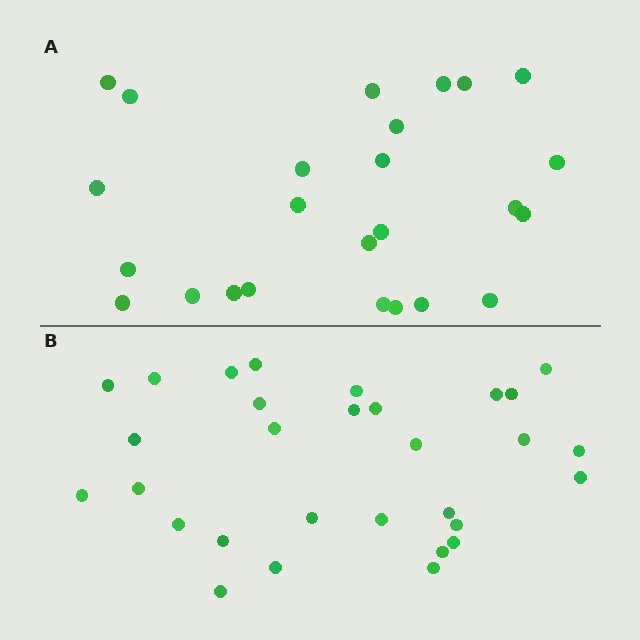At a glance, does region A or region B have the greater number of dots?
Region B (the bottom region) has more dots.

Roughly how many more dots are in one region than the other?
Region B has about 5 more dots than region A.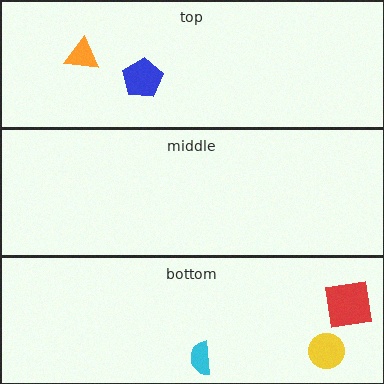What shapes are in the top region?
The blue pentagon, the orange triangle.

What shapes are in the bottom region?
The cyan semicircle, the red square, the yellow circle.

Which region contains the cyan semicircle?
The bottom region.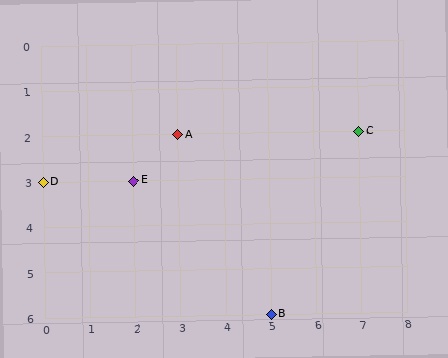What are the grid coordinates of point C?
Point C is at grid coordinates (7, 2).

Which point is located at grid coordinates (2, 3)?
Point E is at (2, 3).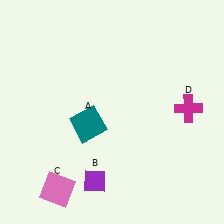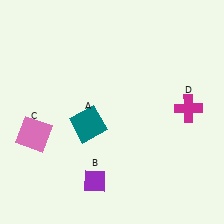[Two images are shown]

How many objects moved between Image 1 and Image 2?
1 object moved between the two images.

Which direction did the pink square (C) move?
The pink square (C) moved up.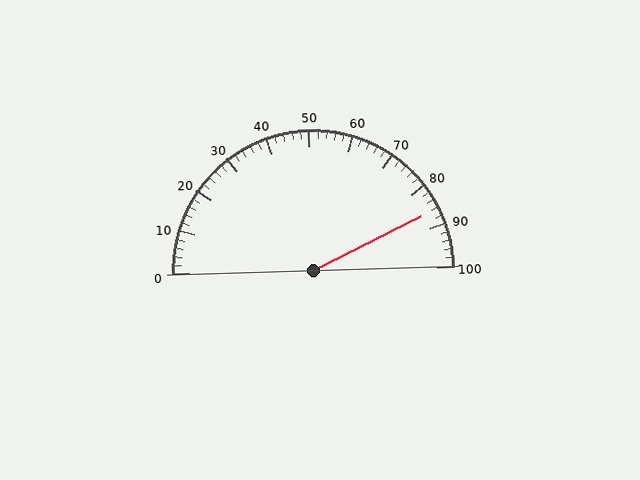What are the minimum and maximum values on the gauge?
The gauge ranges from 0 to 100.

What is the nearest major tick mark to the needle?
The nearest major tick mark is 90.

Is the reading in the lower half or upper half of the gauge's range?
The reading is in the upper half of the range (0 to 100).